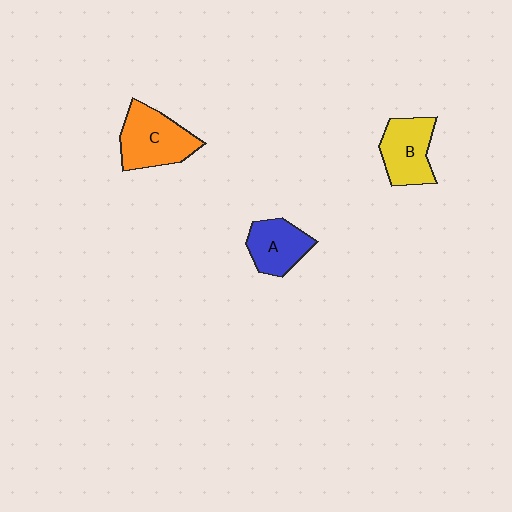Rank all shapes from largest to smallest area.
From largest to smallest: C (orange), B (yellow), A (blue).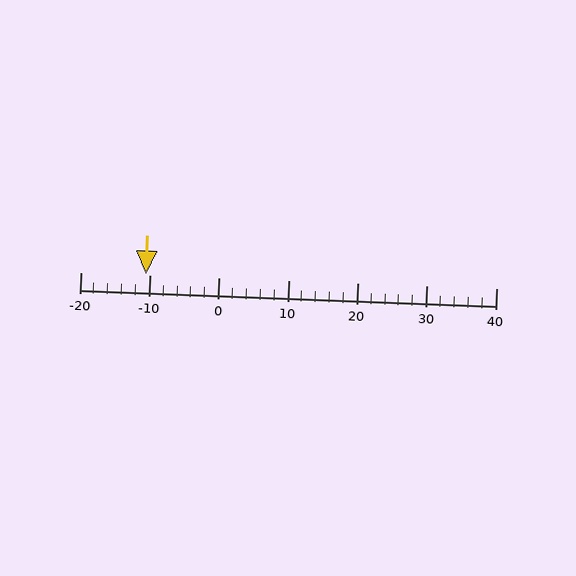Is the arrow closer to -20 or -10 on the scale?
The arrow is closer to -10.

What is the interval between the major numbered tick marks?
The major tick marks are spaced 10 units apart.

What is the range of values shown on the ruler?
The ruler shows values from -20 to 40.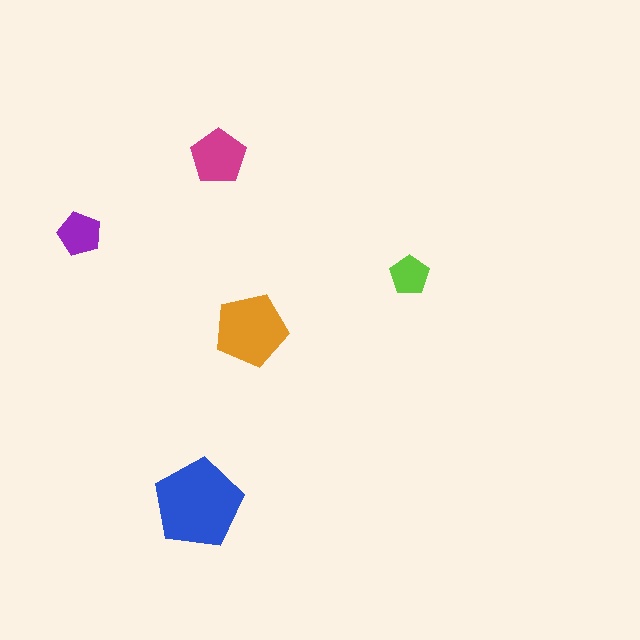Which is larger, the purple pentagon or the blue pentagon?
The blue one.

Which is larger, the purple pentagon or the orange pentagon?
The orange one.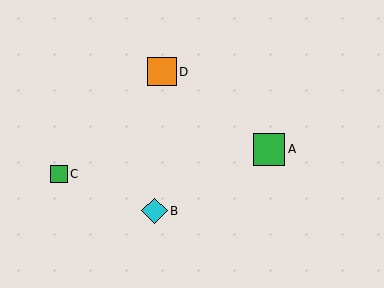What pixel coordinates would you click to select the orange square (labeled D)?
Click at (162, 72) to select the orange square D.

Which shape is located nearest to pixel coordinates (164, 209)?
The cyan diamond (labeled B) at (155, 211) is nearest to that location.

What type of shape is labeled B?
Shape B is a cyan diamond.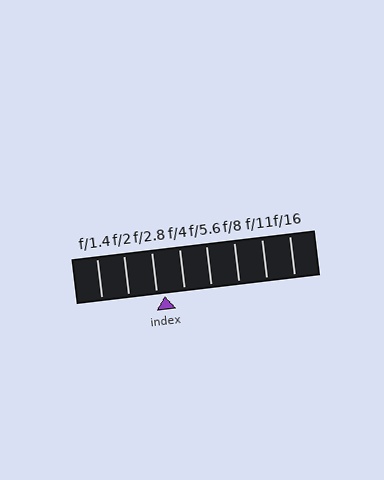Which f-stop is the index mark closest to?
The index mark is closest to f/2.8.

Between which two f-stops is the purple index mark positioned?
The index mark is between f/2.8 and f/4.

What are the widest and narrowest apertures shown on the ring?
The widest aperture shown is f/1.4 and the narrowest is f/16.